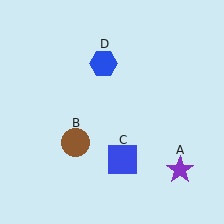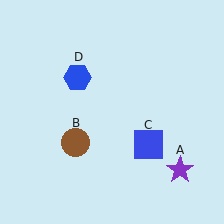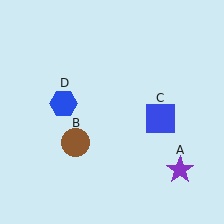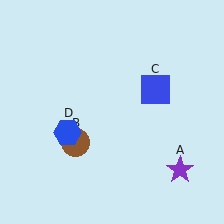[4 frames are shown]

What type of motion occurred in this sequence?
The blue square (object C), blue hexagon (object D) rotated counterclockwise around the center of the scene.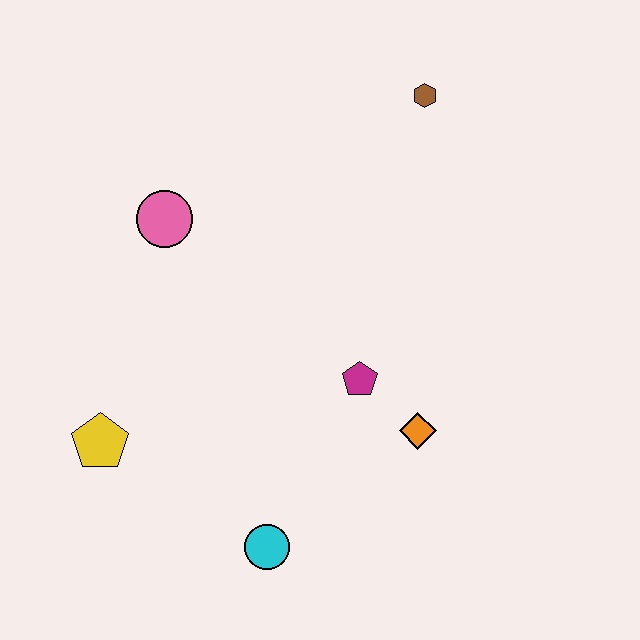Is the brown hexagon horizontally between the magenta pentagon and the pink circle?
No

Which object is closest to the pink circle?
The yellow pentagon is closest to the pink circle.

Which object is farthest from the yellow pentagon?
The brown hexagon is farthest from the yellow pentagon.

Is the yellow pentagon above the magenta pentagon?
No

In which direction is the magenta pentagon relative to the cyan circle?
The magenta pentagon is above the cyan circle.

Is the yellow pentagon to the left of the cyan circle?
Yes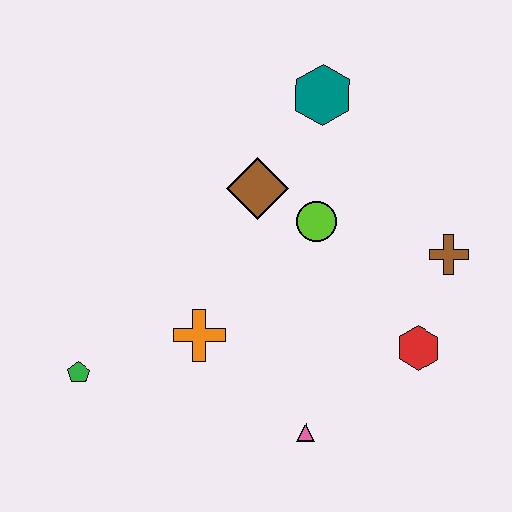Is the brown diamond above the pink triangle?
Yes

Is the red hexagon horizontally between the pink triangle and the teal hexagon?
No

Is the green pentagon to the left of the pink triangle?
Yes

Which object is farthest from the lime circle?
The green pentagon is farthest from the lime circle.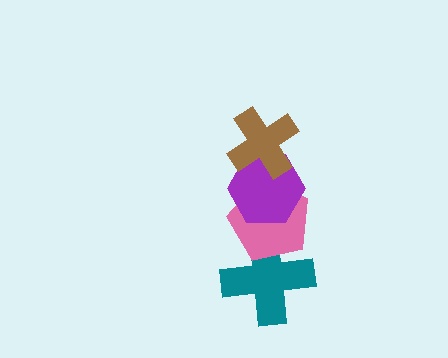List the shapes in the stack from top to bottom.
From top to bottom: the brown cross, the purple hexagon, the pink pentagon, the teal cross.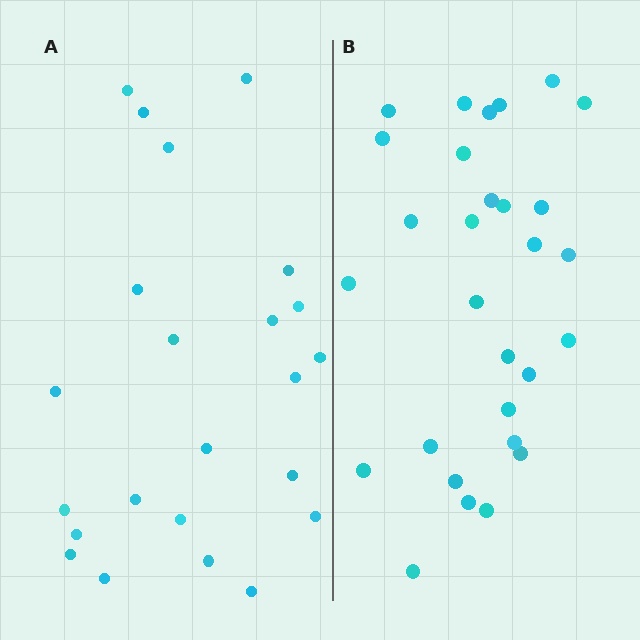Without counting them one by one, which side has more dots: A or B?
Region B (the right region) has more dots.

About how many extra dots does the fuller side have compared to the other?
Region B has about 6 more dots than region A.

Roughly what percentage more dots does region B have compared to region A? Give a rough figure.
About 25% more.